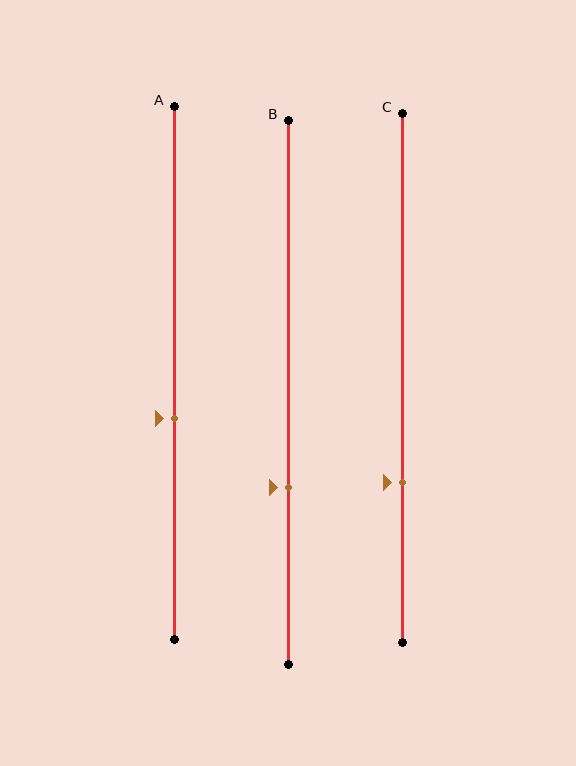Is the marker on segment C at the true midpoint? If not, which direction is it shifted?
No, the marker on segment C is shifted downward by about 20% of the segment length.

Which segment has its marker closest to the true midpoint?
Segment A has its marker closest to the true midpoint.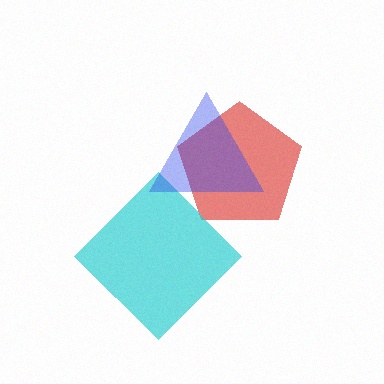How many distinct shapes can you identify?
There are 3 distinct shapes: a red pentagon, a cyan diamond, a blue triangle.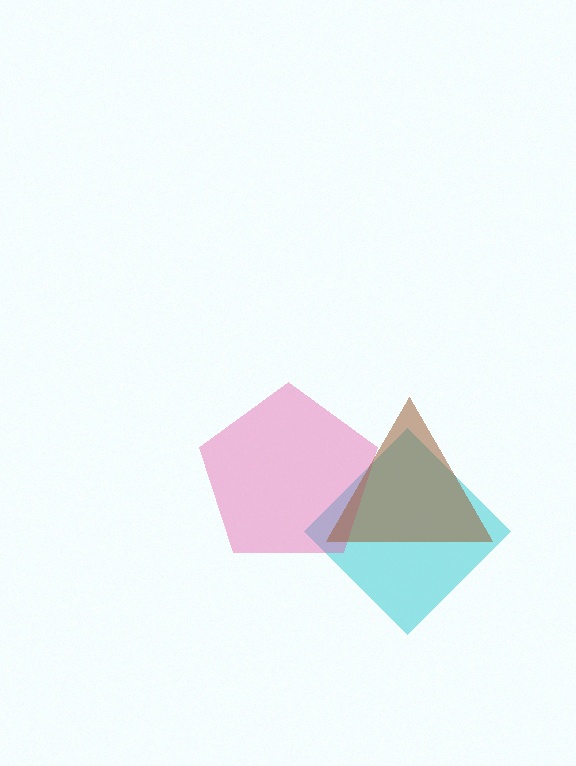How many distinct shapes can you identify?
There are 3 distinct shapes: a cyan diamond, a pink pentagon, a brown triangle.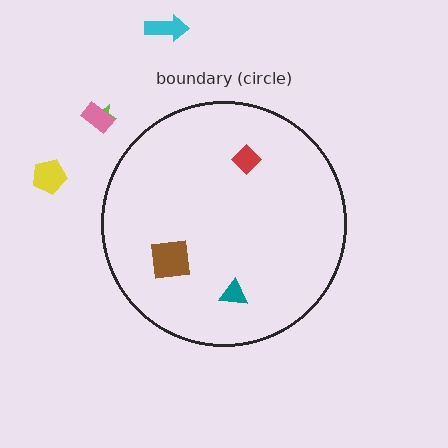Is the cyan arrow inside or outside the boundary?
Outside.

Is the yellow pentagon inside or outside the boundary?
Outside.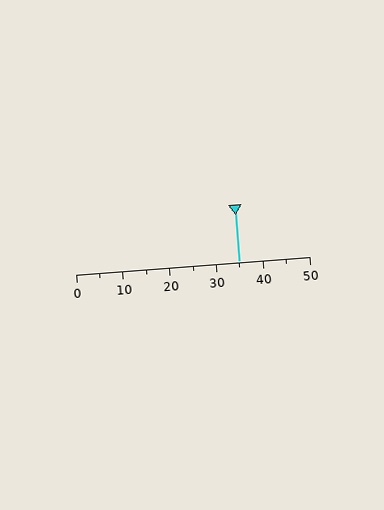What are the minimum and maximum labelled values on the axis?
The axis runs from 0 to 50.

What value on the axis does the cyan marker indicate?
The marker indicates approximately 35.